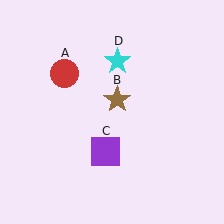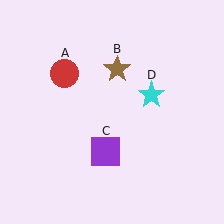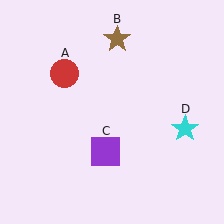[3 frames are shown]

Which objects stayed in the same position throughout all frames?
Red circle (object A) and purple square (object C) remained stationary.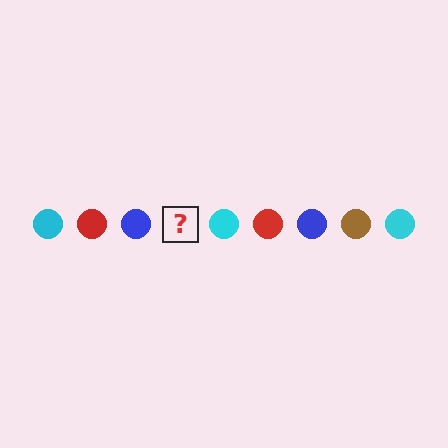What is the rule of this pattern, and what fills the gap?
The rule is that the pattern cycles through cyan, red, blue, brown circles. The gap should be filled with a brown circle.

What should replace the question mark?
The question mark should be replaced with a brown circle.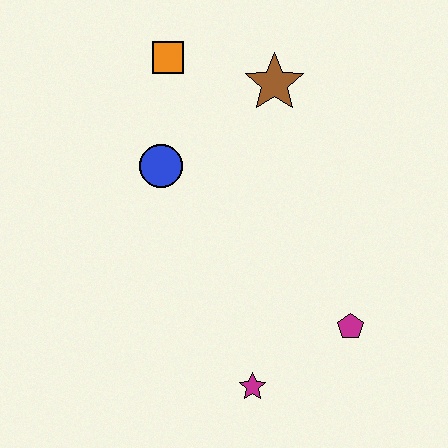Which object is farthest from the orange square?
The magenta star is farthest from the orange square.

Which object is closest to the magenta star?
The magenta pentagon is closest to the magenta star.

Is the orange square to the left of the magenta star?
Yes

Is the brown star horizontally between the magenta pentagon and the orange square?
Yes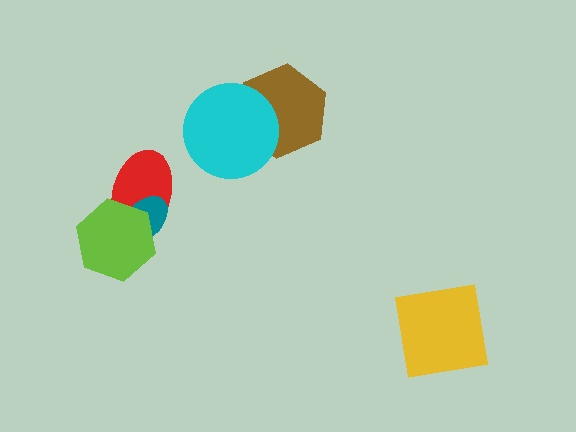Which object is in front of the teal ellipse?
The lime hexagon is in front of the teal ellipse.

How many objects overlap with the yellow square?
0 objects overlap with the yellow square.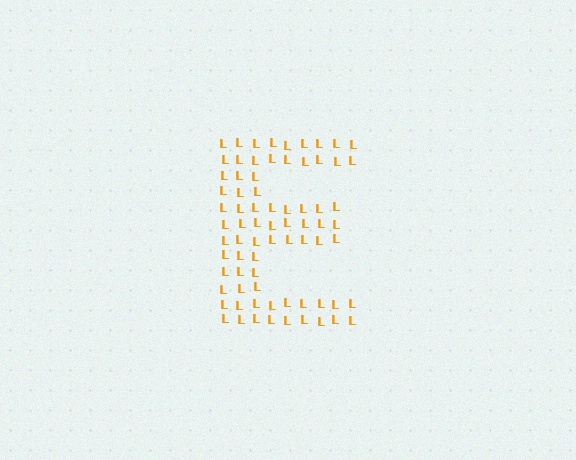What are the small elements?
The small elements are letter L's.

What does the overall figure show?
The overall figure shows the letter E.